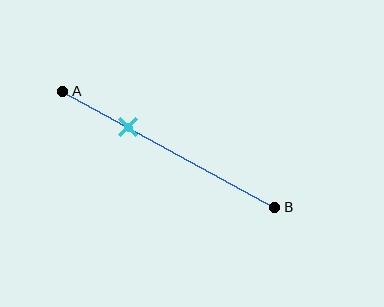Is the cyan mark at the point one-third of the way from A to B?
Yes, the mark is approximately at the one-third point.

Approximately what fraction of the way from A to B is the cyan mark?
The cyan mark is approximately 30% of the way from A to B.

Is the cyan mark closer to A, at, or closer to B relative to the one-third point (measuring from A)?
The cyan mark is approximately at the one-third point of segment AB.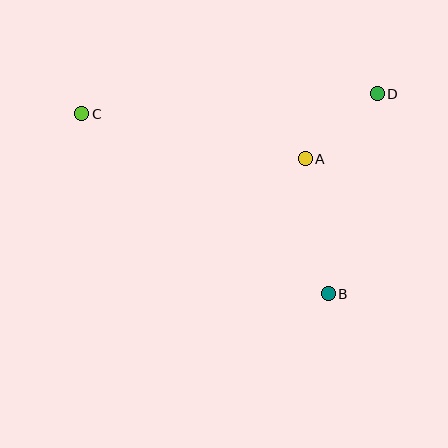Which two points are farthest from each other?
Points B and C are farthest from each other.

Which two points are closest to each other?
Points A and D are closest to each other.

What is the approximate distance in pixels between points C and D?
The distance between C and D is approximately 296 pixels.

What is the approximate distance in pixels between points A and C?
The distance between A and C is approximately 228 pixels.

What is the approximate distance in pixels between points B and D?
The distance between B and D is approximately 206 pixels.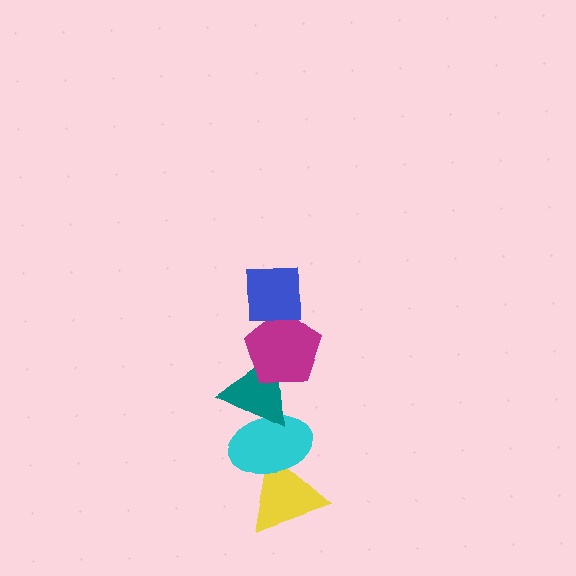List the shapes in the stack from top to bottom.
From top to bottom: the blue square, the magenta pentagon, the teal triangle, the cyan ellipse, the yellow triangle.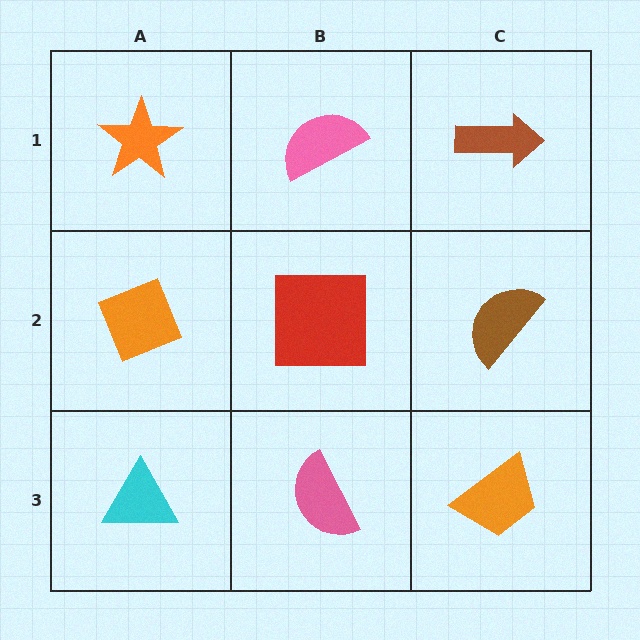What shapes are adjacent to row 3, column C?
A brown semicircle (row 2, column C), a pink semicircle (row 3, column B).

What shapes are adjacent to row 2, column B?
A pink semicircle (row 1, column B), a pink semicircle (row 3, column B), an orange diamond (row 2, column A), a brown semicircle (row 2, column C).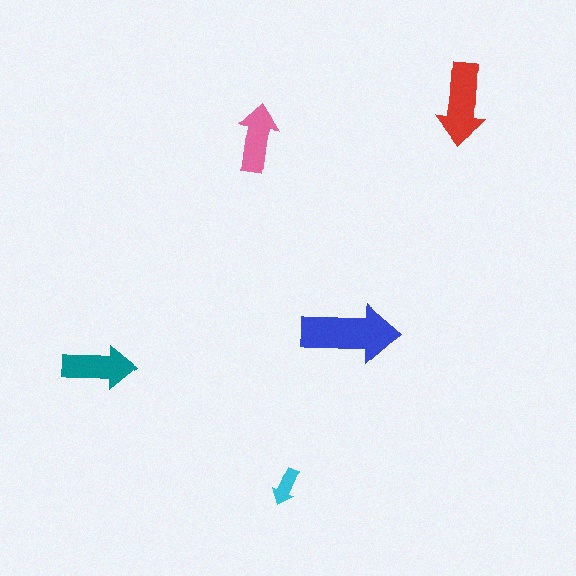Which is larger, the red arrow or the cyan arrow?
The red one.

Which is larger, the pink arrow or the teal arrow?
The teal one.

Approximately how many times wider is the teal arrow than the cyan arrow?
About 2 times wider.